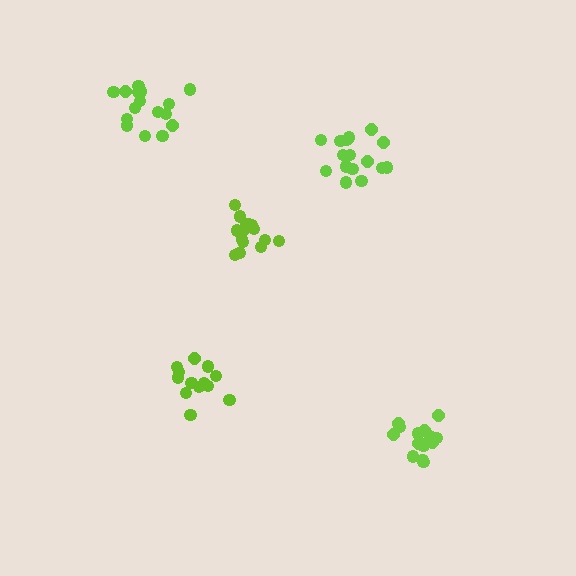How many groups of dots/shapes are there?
There are 5 groups.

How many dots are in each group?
Group 1: 15 dots, Group 2: 16 dots, Group 3: 16 dots, Group 4: 13 dots, Group 5: 16 dots (76 total).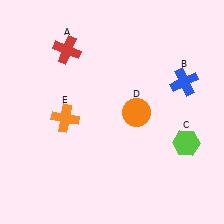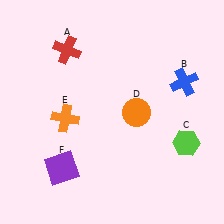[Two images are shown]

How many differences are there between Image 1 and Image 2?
There is 1 difference between the two images.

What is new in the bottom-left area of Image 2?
A purple square (F) was added in the bottom-left area of Image 2.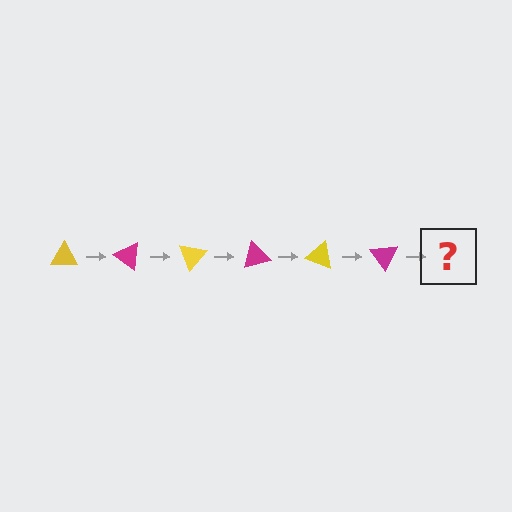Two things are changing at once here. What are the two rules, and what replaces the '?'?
The two rules are that it rotates 35 degrees each step and the color cycles through yellow and magenta. The '?' should be a yellow triangle, rotated 210 degrees from the start.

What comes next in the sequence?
The next element should be a yellow triangle, rotated 210 degrees from the start.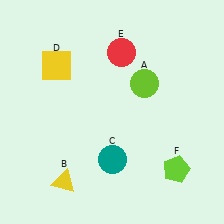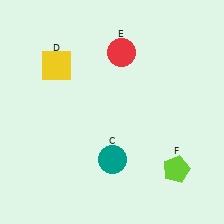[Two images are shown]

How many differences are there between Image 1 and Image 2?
There are 2 differences between the two images.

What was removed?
The lime circle (A), the yellow triangle (B) were removed in Image 2.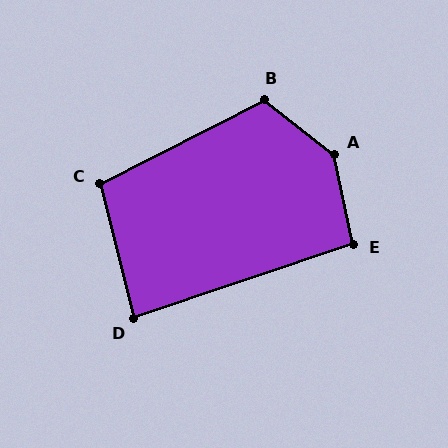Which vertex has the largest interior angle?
A, at approximately 140 degrees.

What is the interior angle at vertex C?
Approximately 103 degrees (obtuse).